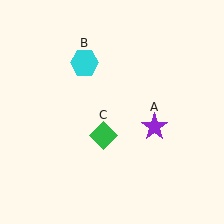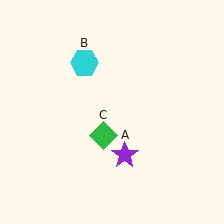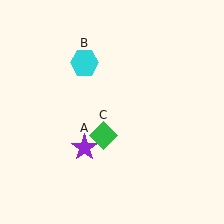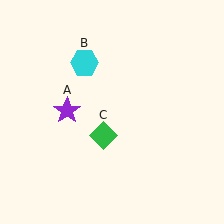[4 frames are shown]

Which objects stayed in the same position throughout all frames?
Cyan hexagon (object B) and green diamond (object C) remained stationary.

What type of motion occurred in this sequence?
The purple star (object A) rotated clockwise around the center of the scene.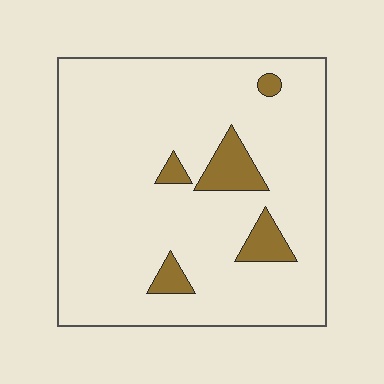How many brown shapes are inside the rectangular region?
5.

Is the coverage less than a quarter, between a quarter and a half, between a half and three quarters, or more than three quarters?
Less than a quarter.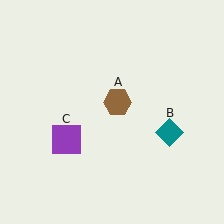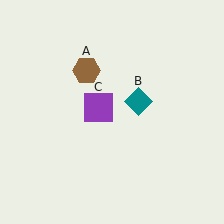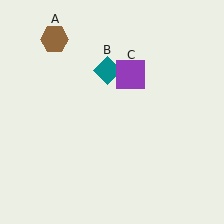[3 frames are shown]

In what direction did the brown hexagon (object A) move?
The brown hexagon (object A) moved up and to the left.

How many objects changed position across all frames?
3 objects changed position: brown hexagon (object A), teal diamond (object B), purple square (object C).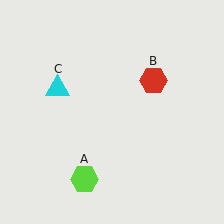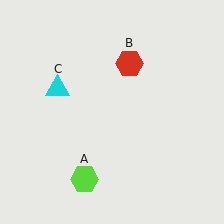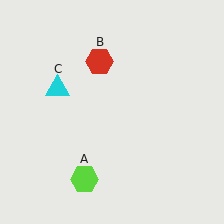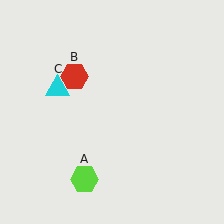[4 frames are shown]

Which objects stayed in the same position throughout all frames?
Lime hexagon (object A) and cyan triangle (object C) remained stationary.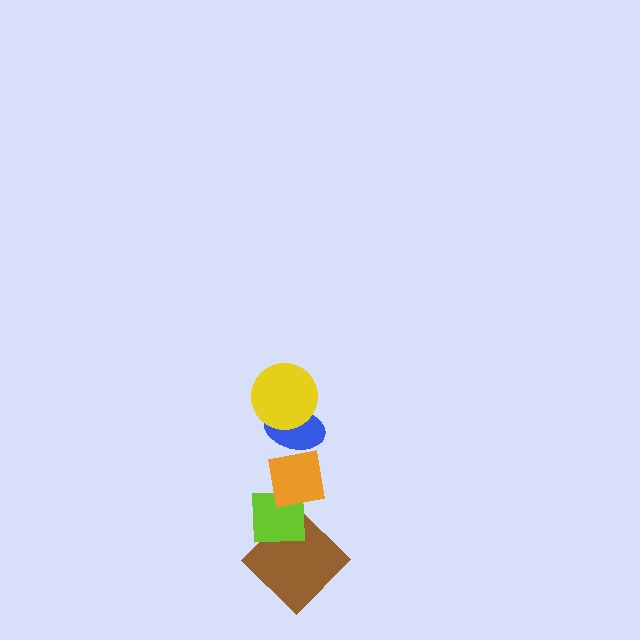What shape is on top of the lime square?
The orange square is on top of the lime square.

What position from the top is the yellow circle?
The yellow circle is 1st from the top.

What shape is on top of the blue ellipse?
The yellow circle is on top of the blue ellipse.